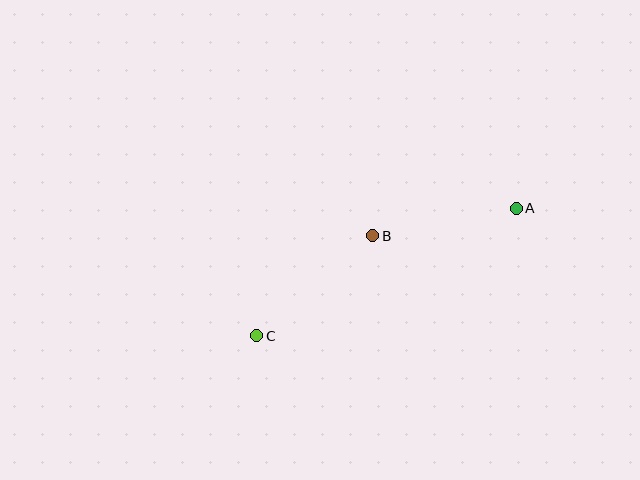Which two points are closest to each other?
Points A and B are closest to each other.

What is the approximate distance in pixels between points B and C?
The distance between B and C is approximately 153 pixels.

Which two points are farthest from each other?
Points A and C are farthest from each other.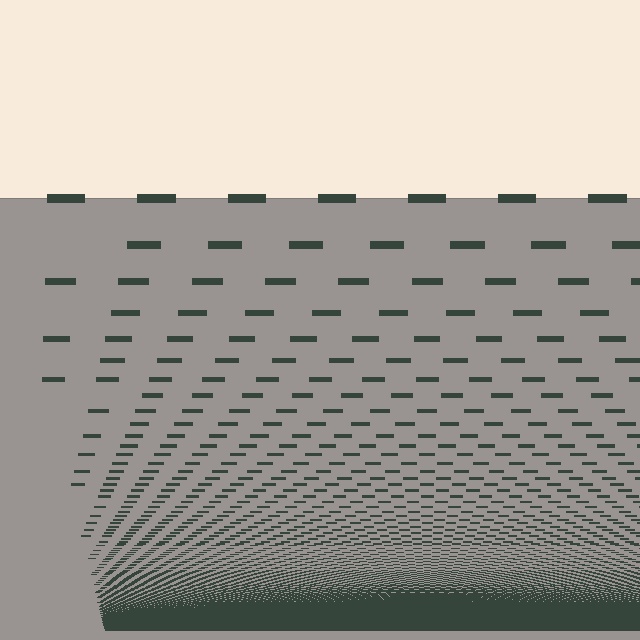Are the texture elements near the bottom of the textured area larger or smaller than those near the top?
Smaller. The gradient is inverted — elements near the bottom are smaller and denser.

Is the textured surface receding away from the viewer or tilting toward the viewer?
The surface appears to tilt toward the viewer. Texture elements get larger and sparser toward the top.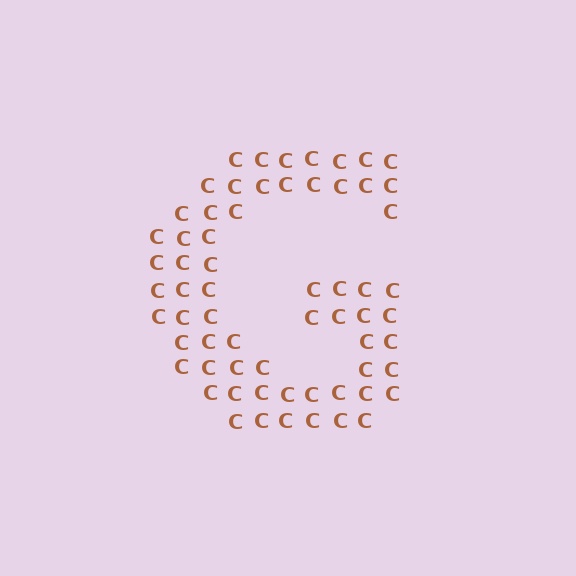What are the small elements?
The small elements are letter C's.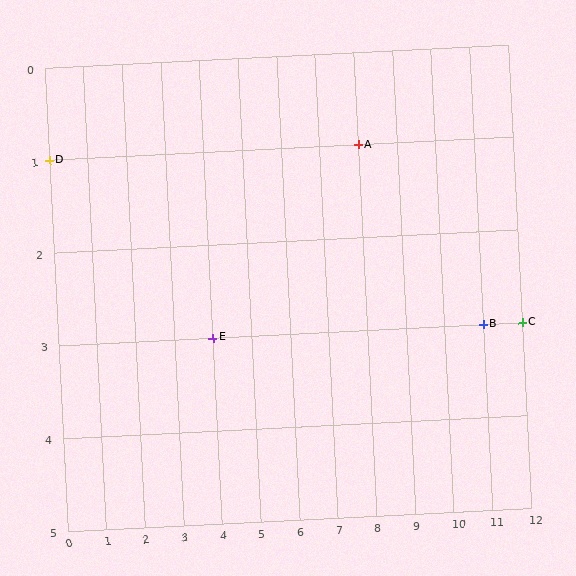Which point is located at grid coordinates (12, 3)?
Point C is at (12, 3).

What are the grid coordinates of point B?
Point B is at grid coordinates (11, 3).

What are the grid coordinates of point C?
Point C is at grid coordinates (12, 3).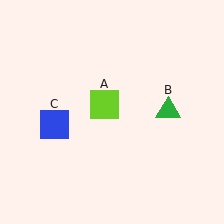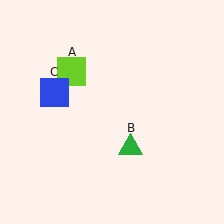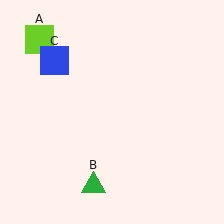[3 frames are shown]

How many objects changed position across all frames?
3 objects changed position: lime square (object A), green triangle (object B), blue square (object C).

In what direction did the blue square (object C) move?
The blue square (object C) moved up.